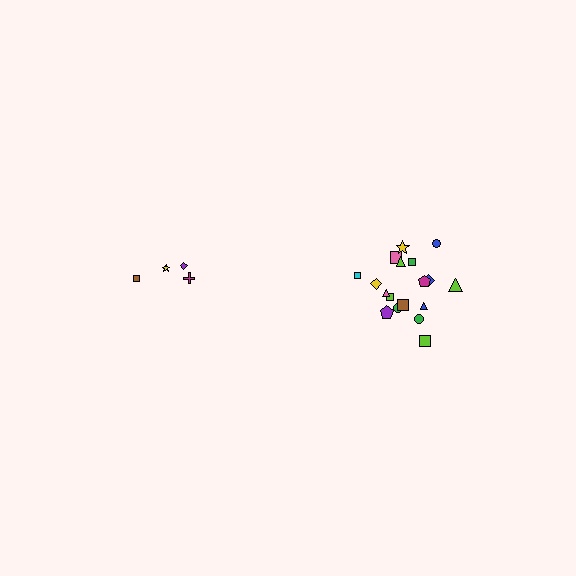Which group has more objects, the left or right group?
The right group.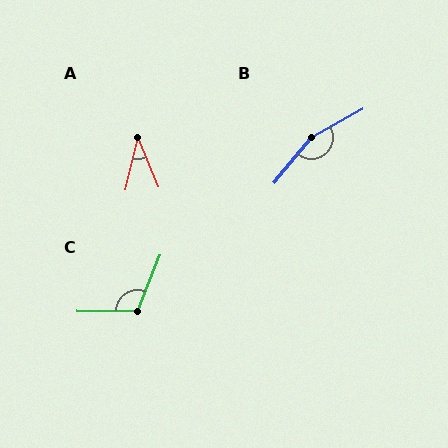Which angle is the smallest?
A, at approximately 35 degrees.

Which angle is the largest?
B, at approximately 158 degrees.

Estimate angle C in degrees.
Approximately 111 degrees.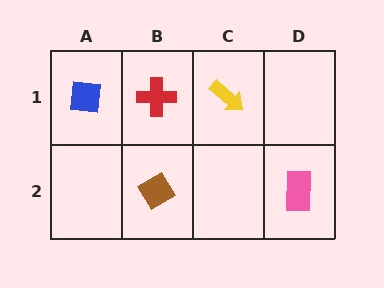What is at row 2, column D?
A pink rectangle.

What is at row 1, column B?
A red cross.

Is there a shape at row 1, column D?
No, that cell is empty.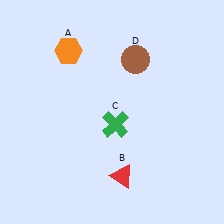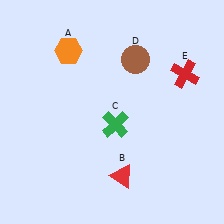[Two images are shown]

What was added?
A red cross (E) was added in Image 2.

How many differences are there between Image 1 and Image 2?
There is 1 difference between the two images.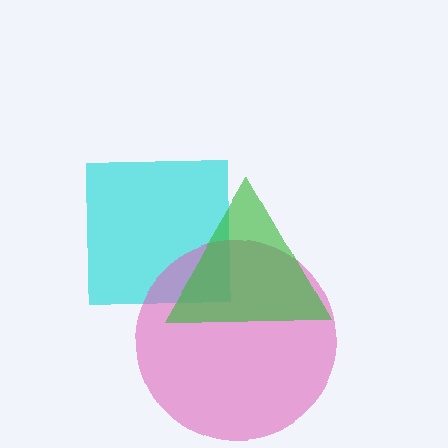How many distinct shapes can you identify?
There are 3 distinct shapes: a cyan square, a pink circle, a green triangle.